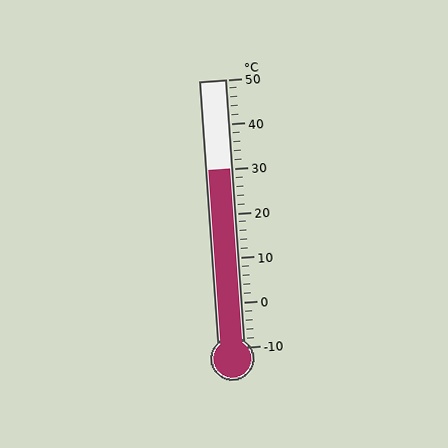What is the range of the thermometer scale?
The thermometer scale ranges from -10°C to 50°C.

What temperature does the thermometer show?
The thermometer shows approximately 30°C.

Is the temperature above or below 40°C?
The temperature is below 40°C.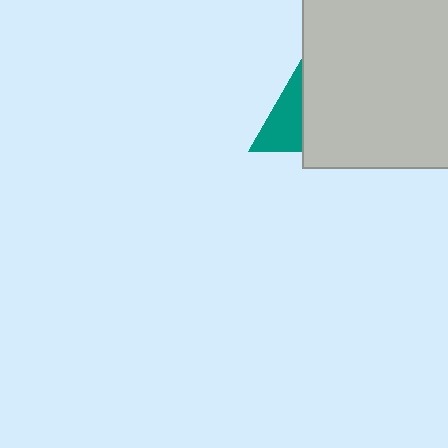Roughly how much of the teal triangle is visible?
A small part of it is visible (roughly 43%).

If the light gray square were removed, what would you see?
You would see the complete teal triangle.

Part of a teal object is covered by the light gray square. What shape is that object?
It is a triangle.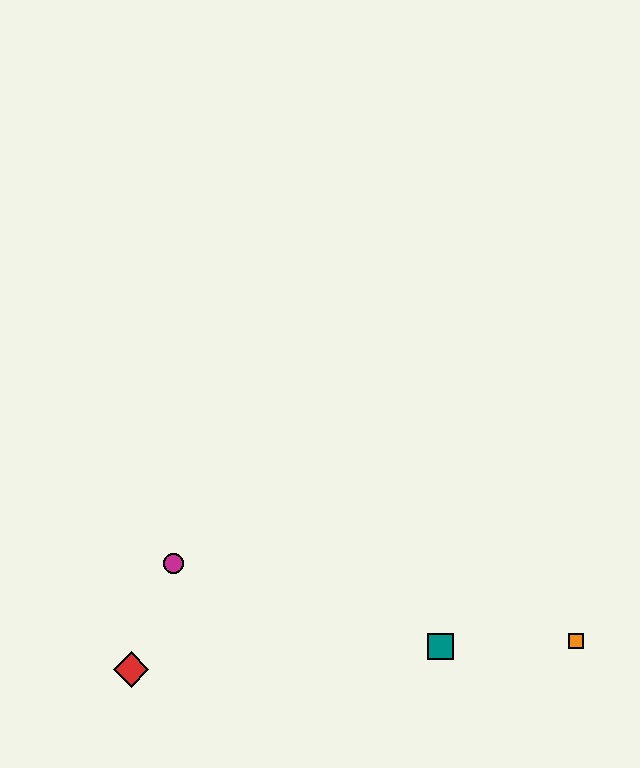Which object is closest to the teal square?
The orange square is closest to the teal square.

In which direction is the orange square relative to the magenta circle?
The orange square is to the right of the magenta circle.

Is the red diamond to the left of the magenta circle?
Yes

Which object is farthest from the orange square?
The red diamond is farthest from the orange square.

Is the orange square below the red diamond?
No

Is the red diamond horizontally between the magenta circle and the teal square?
No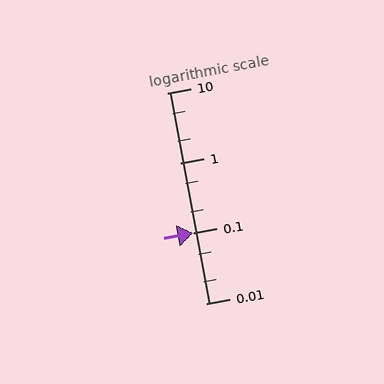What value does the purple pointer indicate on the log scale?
The pointer indicates approximately 0.1.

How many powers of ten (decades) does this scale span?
The scale spans 3 decades, from 0.01 to 10.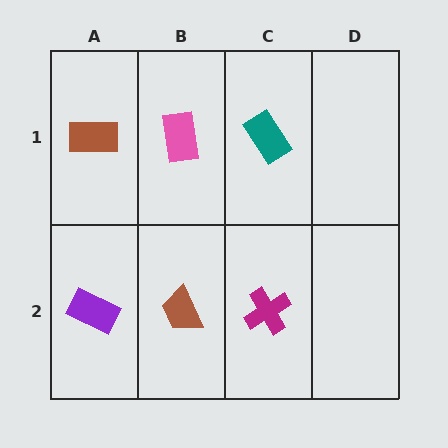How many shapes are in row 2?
3 shapes.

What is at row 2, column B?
A brown trapezoid.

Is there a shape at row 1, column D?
No, that cell is empty.